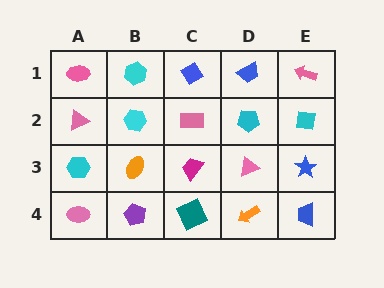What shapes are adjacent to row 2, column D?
A blue trapezoid (row 1, column D), a pink triangle (row 3, column D), a pink rectangle (row 2, column C), a cyan square (row 2, column E).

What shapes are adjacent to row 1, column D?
A cyan pentagon (row 2, column D), a blue diamond (row 1, column C), a pink arrow (row 1, column E).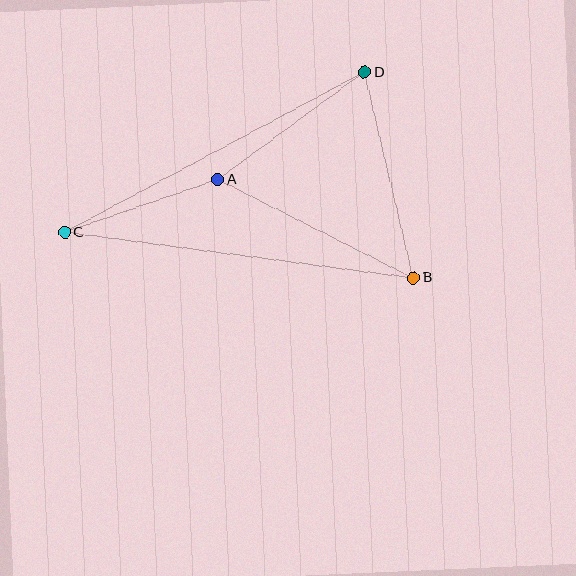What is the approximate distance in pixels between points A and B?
The distance between A and B is approximately 219 pixels.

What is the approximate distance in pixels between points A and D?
The distance between A and D is approximately 182 pixels.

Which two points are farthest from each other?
Points B and C are farthest from each other.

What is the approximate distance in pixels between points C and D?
The distance between C and D is approximately 340 pixels.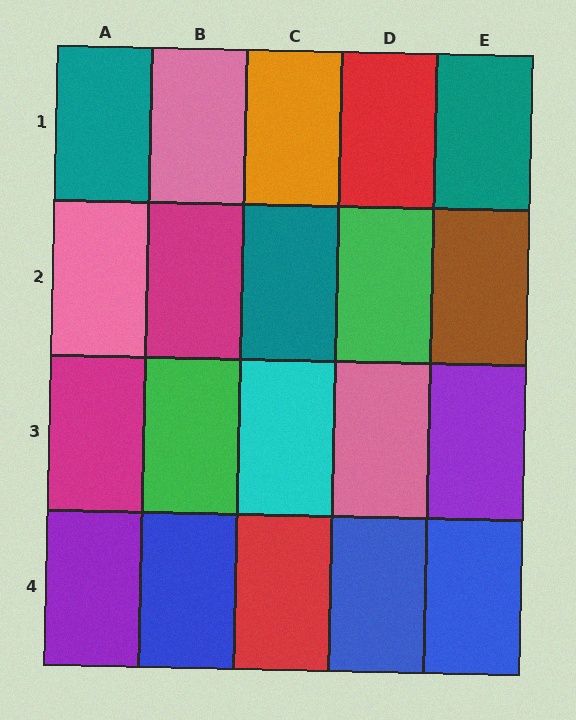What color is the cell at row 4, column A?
Purple.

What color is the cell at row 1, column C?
Orange.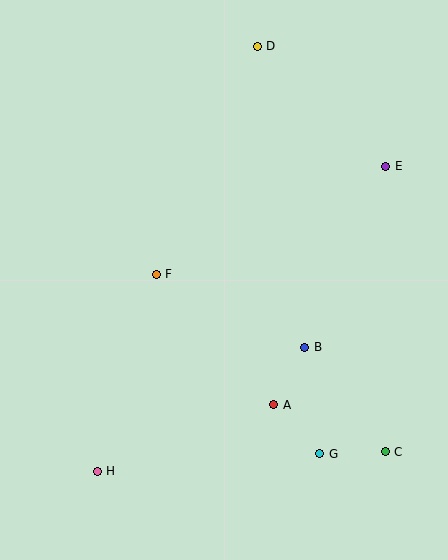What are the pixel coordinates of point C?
Point C is at (385, 452).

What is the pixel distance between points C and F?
The distance between C and F is 289 pixels.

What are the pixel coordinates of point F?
Point F is at (156, 274).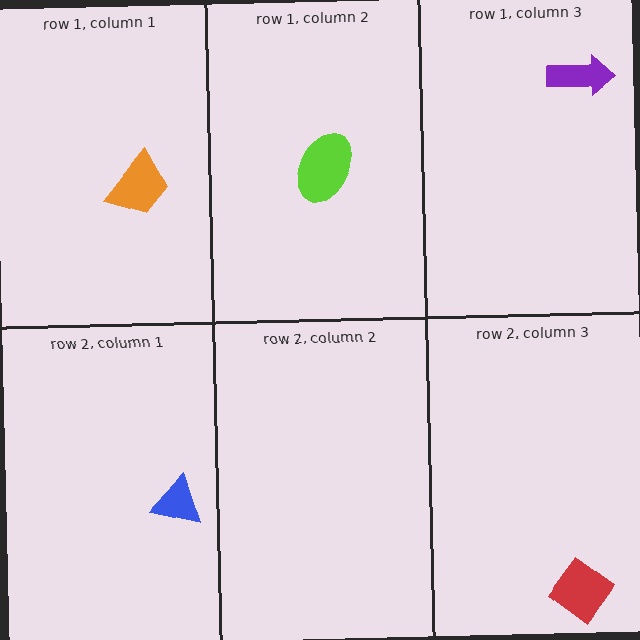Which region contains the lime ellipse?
The row 1, column 2 region.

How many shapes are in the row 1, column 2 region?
1.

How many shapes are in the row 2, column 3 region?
1.